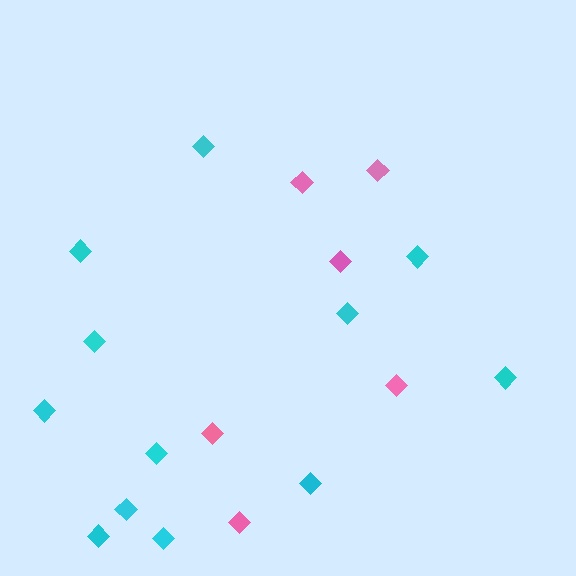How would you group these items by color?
There are 2 groups: one group of pink diamonds (6) and one group of cyan diamonds (12).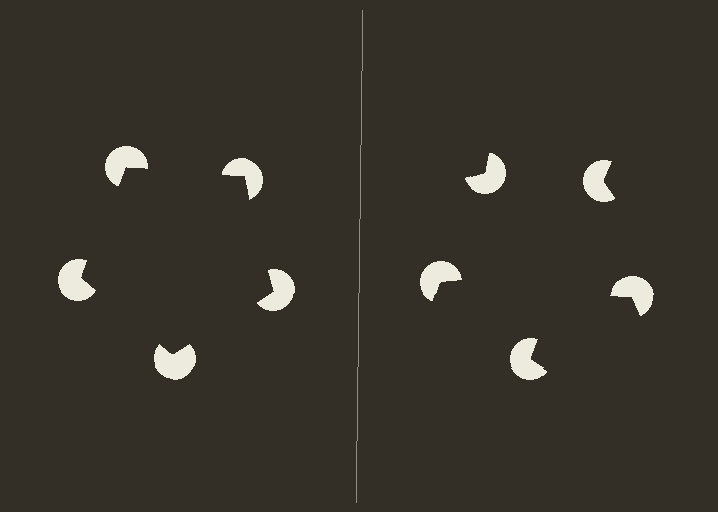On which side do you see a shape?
An illusory pentagon appears on the left side. On the right side the wedge cuts are rotated, so no coherent shape forms.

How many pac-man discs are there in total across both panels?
10 — 5 on each side.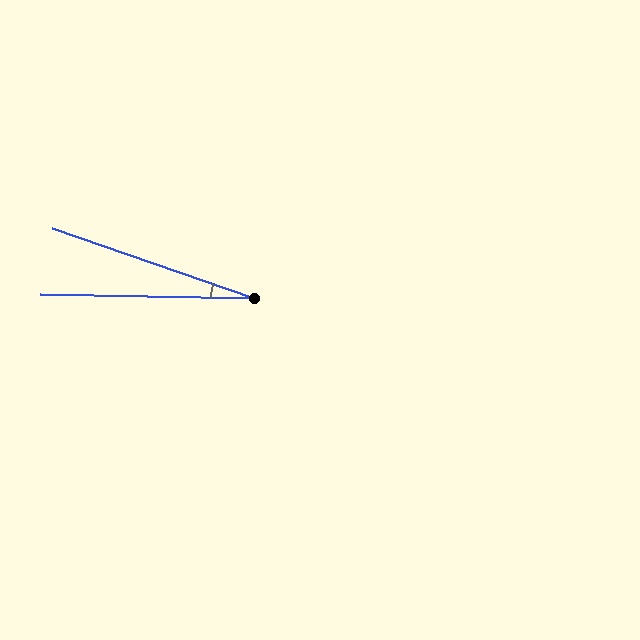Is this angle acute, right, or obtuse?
It is acute.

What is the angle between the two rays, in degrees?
Approximately 18 degrees.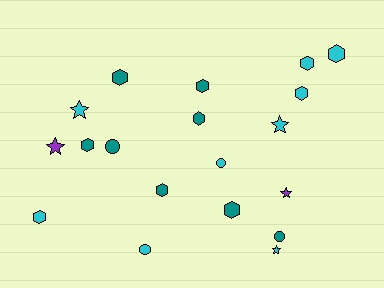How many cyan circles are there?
There are 2 cyan circles.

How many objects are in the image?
There are 19 objects.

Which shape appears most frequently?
Hexagon, with 10 objects.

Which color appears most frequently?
Cyan, with 9 objects.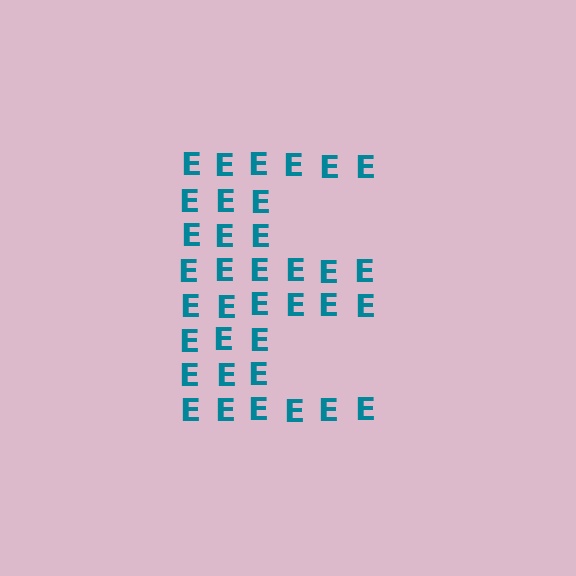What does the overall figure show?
The overall figure shows the letter E.